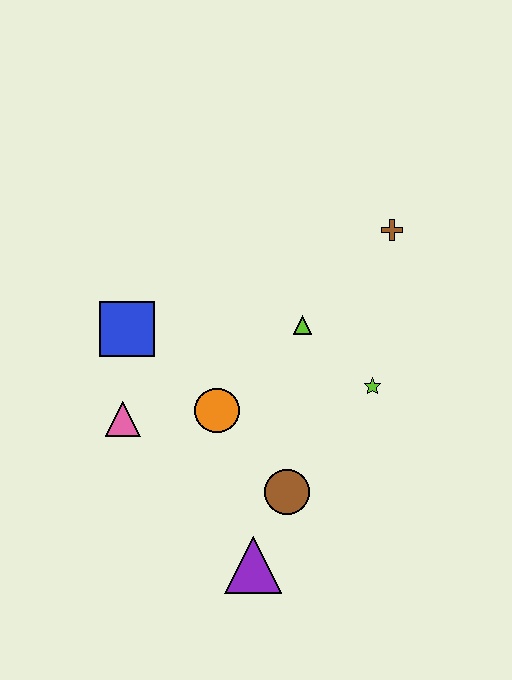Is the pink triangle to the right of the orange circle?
No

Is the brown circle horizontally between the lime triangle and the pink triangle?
Yes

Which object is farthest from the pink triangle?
The brown cross is farthest from the pink triangle.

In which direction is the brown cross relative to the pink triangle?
The brown cross is to the right of the pink triangle.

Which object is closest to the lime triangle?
The lime star is closest to the lime triangle.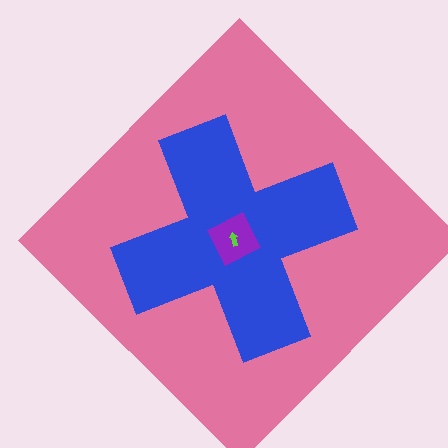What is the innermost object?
The lime arrow.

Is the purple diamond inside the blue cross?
Yes.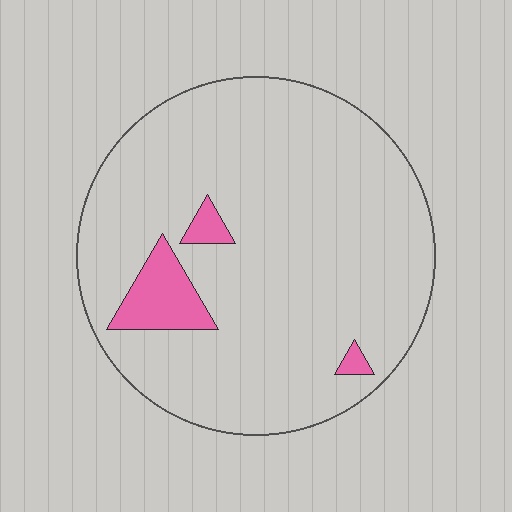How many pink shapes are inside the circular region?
3.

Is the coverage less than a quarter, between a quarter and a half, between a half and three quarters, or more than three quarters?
Less than a quarter.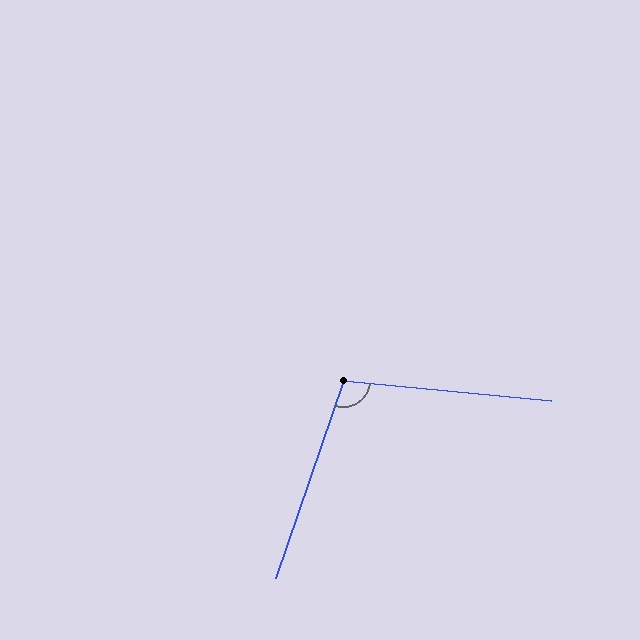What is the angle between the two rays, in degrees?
Approximately 103 degrees.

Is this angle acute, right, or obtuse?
It is obtuse.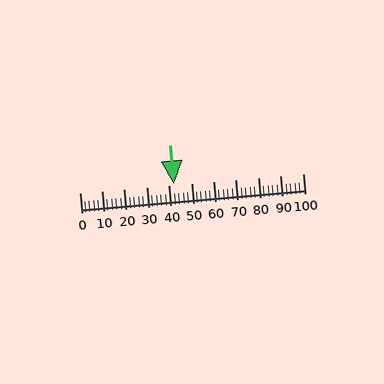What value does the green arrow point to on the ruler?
The green arrow points to approximately 42.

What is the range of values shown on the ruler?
The ruler shows values from 0 to 100.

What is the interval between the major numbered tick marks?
The major tick marks are spaced 10 units apart.